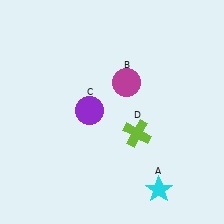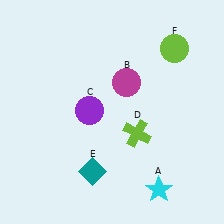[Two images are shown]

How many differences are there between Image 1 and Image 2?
There are 2 differences between the two images.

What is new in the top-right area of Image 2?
A lime circle (F) was added in the top-right area of Image 2.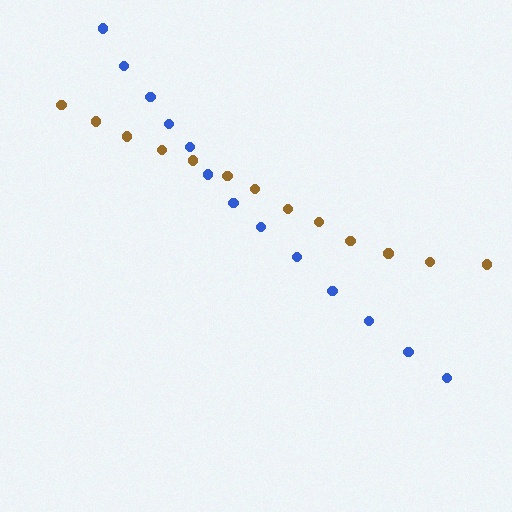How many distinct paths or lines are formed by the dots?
There are 2 distinct paths.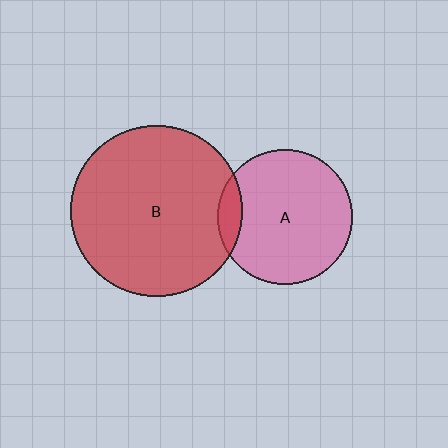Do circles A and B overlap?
Yes.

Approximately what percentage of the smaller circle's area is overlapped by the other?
Approximately 10%.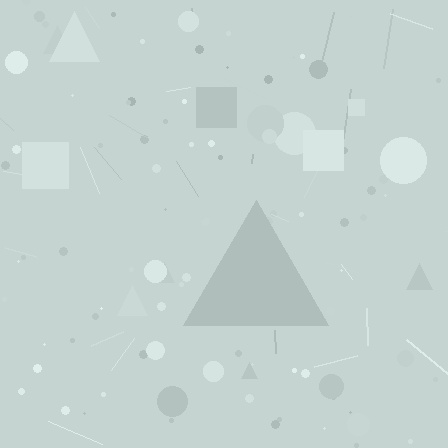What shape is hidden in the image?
A triangle is hidden in the image.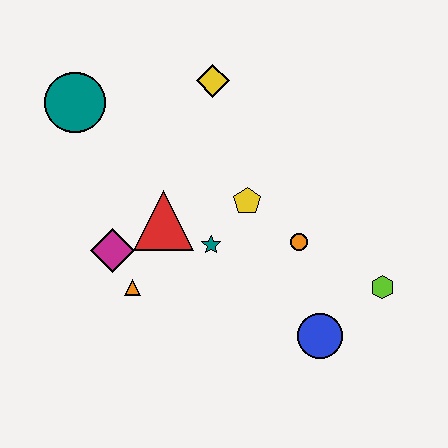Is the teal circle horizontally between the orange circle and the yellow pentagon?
No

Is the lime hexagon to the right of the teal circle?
Yes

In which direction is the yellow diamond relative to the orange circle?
The yellow diamond is above the orange circle.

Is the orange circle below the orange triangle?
No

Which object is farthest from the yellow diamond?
The blue circle is farthest from the yellow diamond.